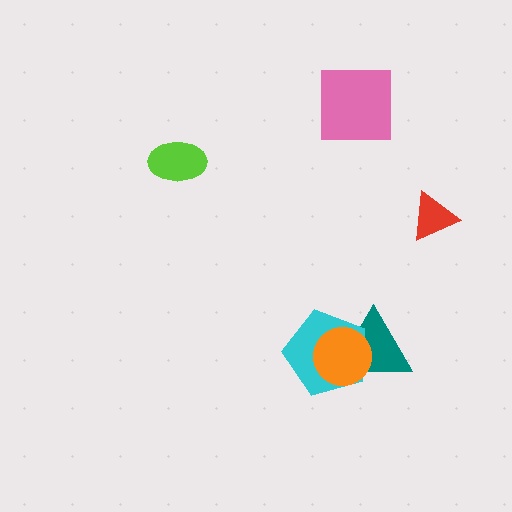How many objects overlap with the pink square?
0 objects overlap with the pink square.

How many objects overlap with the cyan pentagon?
2 objects overlap with the cyan pentagon.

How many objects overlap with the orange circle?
2 objects overlap with the orange circle.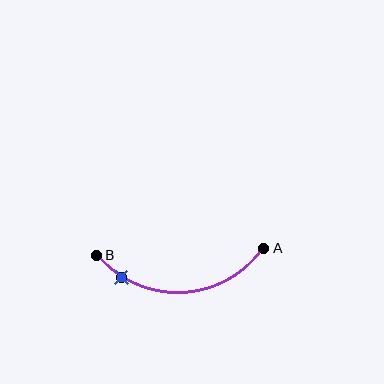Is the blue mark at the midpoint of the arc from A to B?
No. The blue mark lies on the arc but is closer to endpoint B. The arc midpoint would be at the point on the curve equidistant along the arc from both A and B.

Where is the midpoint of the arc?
The arc midpoint is the point on the curve farthest from the straight line joining A and B. It sits below that line.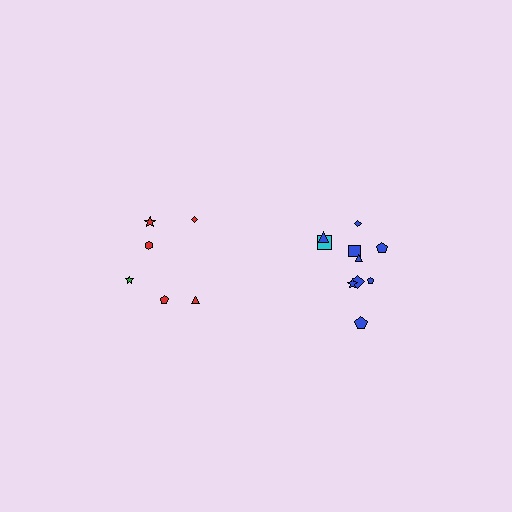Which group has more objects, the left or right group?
The right group.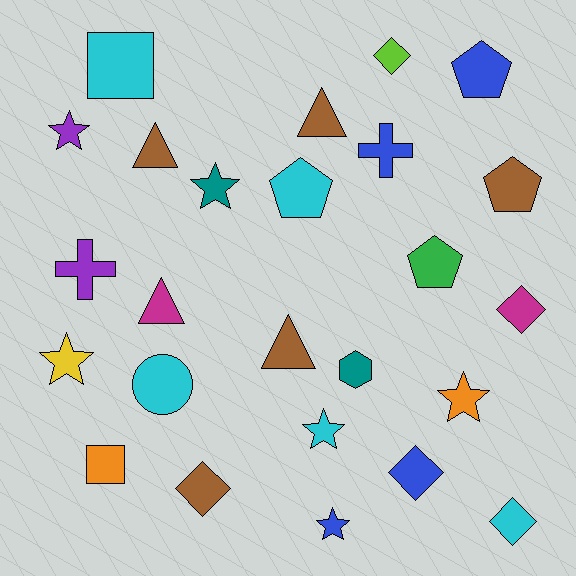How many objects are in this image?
There are 25 objects.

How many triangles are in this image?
There are 4 triangles.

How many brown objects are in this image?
There are 5 brown objects.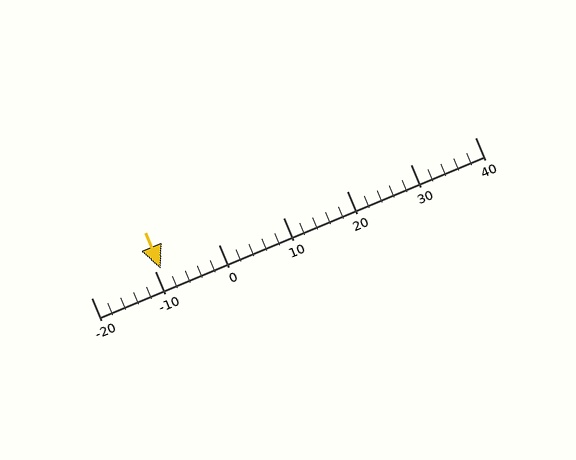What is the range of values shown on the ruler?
The ruler shows values from -20 to 40.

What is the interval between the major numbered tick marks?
The major tick marks are spaced 10 units apart.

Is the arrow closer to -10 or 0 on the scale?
The arrow is closer to -10.